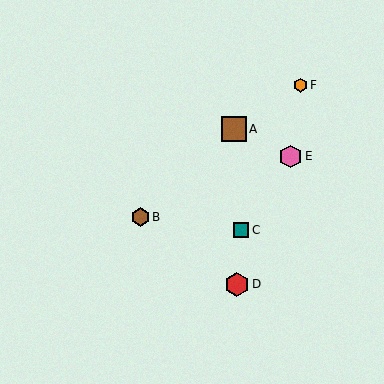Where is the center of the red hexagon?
The center of the red hexagon is at (237, 284).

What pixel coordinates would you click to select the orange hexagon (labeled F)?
Click at (300, 85) to select the orange hexagon F.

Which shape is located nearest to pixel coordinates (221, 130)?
The brown square (labeled A) at (234, 129) is nearest to that location.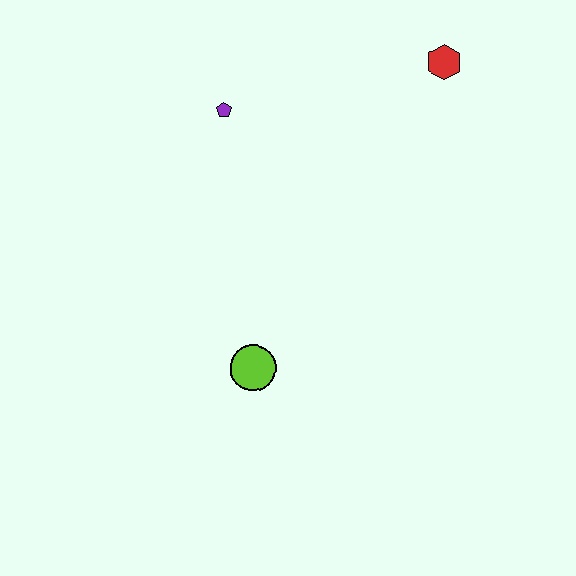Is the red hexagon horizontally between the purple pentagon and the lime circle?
No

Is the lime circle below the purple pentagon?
Yes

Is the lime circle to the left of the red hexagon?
Yes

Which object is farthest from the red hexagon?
The lime circle is farthest from the red hexagon.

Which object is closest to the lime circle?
The purple pentagon is closest to the lime circle.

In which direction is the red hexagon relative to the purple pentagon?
The red hexagon is to the right of the purple pentagon.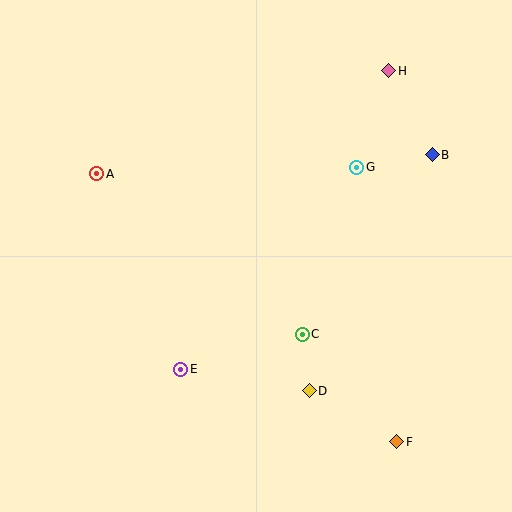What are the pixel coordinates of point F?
Point F is at (397, 442).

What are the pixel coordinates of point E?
Point E is at (181, 369).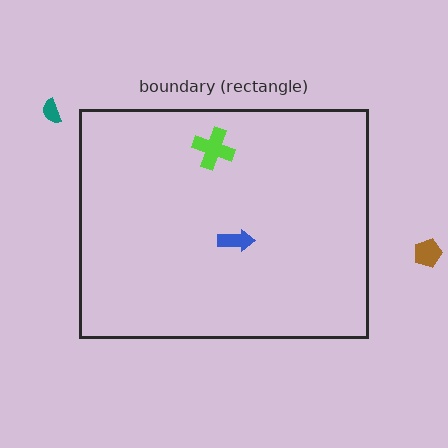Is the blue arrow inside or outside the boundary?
Inside.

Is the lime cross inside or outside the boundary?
Inside.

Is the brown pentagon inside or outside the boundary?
Outside.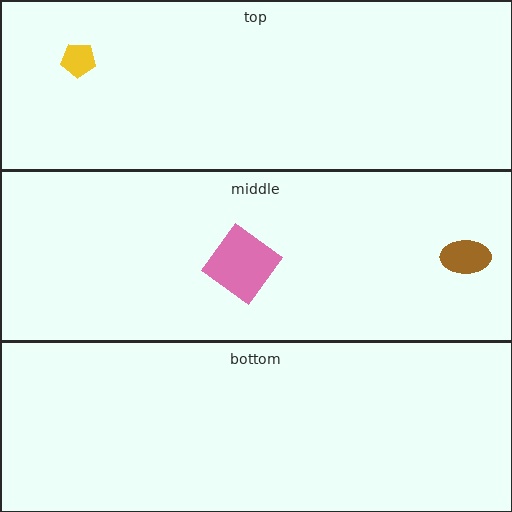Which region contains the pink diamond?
The middle region.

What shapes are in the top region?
The yellow pentagon.